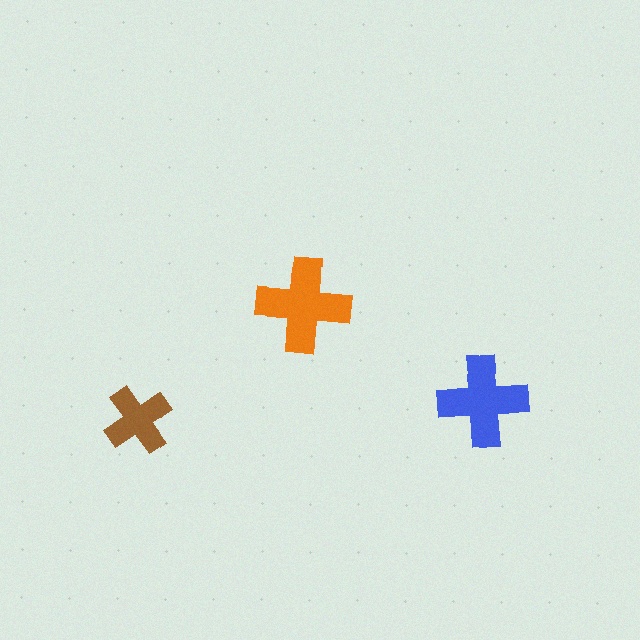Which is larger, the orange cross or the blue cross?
The orange one.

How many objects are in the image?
There are 3 objects in the image.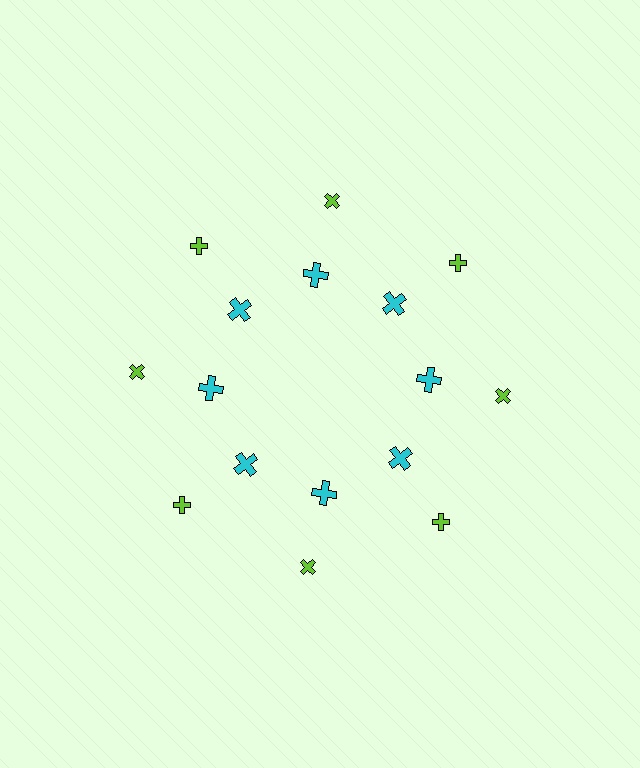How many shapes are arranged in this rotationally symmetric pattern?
There are 16 shapes, arranged in 8 groups of 2.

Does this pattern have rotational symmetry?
Yes, this pattern has 8-fold rotational symmetry. It looks the same after rotating 45 degrees around the center.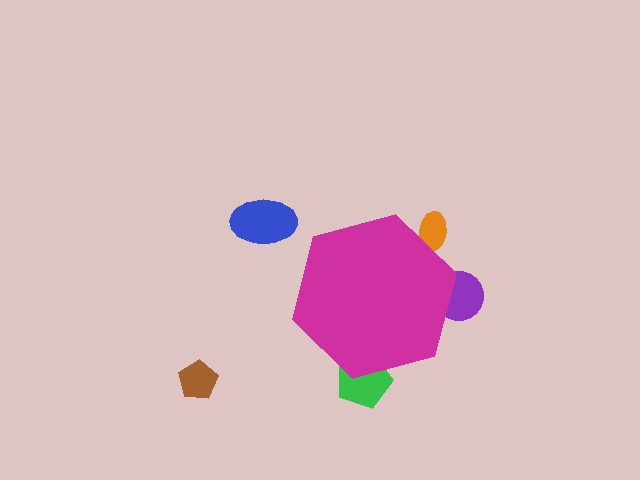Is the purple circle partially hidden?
Yes, the purple circle is partially hidden behind the magenta hexagon.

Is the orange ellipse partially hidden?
Yes, the orange ellipse is partially hidden behind the magenta hexagon.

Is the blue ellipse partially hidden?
No, the blue ellipse is fully visible.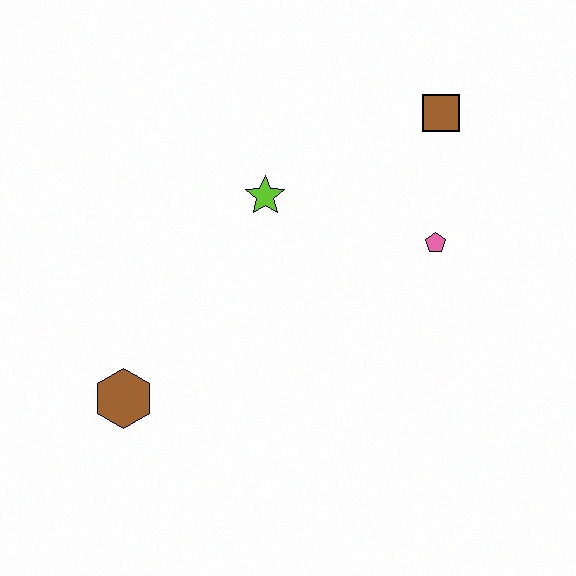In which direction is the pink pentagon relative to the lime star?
The pink pentagon is to the right of the lime star.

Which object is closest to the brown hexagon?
The lime star is closest to the brown hexagon.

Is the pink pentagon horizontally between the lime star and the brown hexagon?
No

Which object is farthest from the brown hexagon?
The brown square is farthest from the brown hexagon.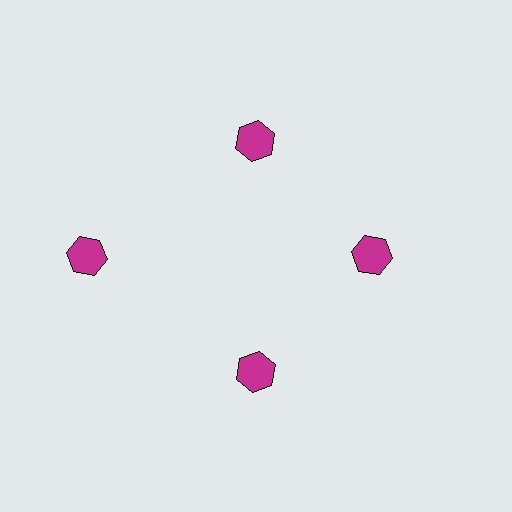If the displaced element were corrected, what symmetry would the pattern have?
It would have 4-fold rotational symmetry — the pattern would map onto itself every 90 degrees.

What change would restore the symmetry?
The symmetry would be restored by moving it inward, back onto the ring so that all 4 hexagons sit at equal angles and equal distance from the center.